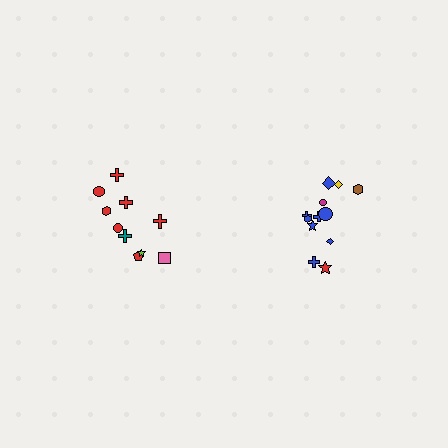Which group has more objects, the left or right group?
The right group.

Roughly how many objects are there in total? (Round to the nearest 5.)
Roughly 20 objects in total.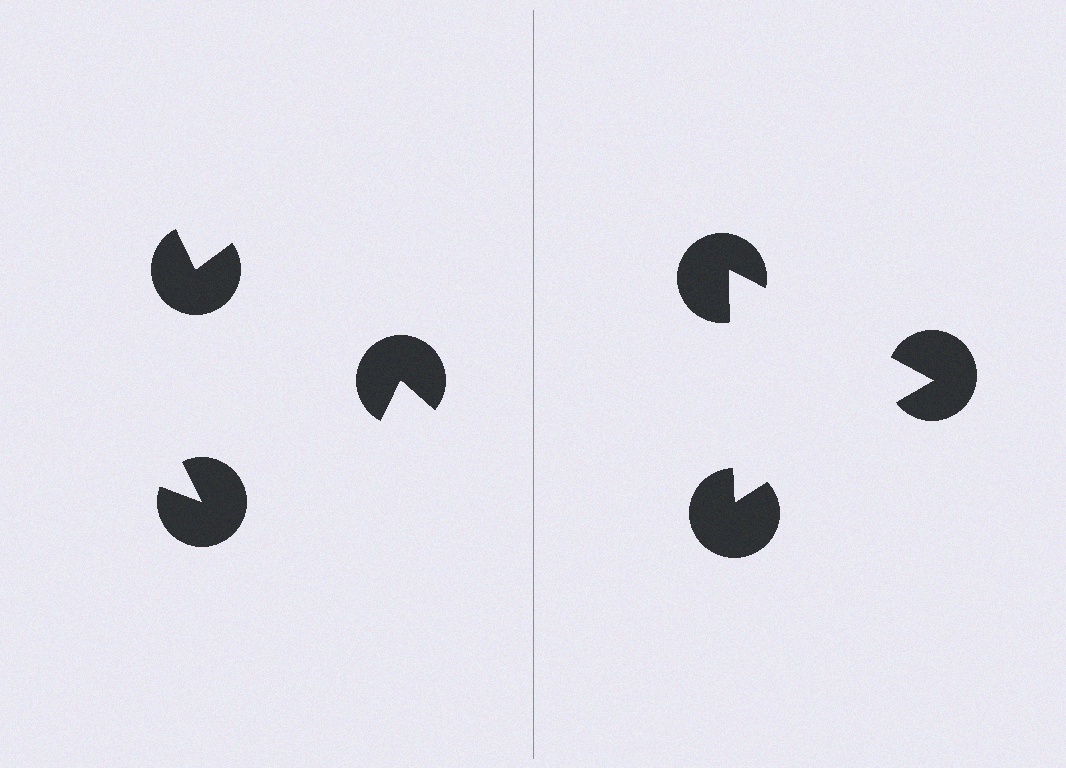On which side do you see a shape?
An illusory triangle appears on the right side. On the left side the wedge cuts are rotated, so no coherent shape forms.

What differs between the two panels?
The pac-man discs are positioned identically on both sides; only the wedge orientations differ. On the right they align to a triangle; on the left they are misaligned.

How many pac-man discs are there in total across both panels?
6 — 3 on each side.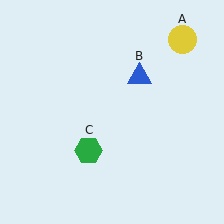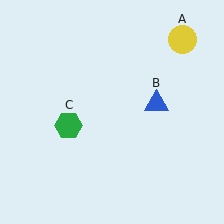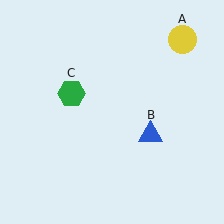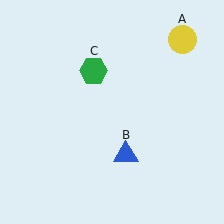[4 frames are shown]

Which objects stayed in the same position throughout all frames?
Yellow circle (object A) remained stationary.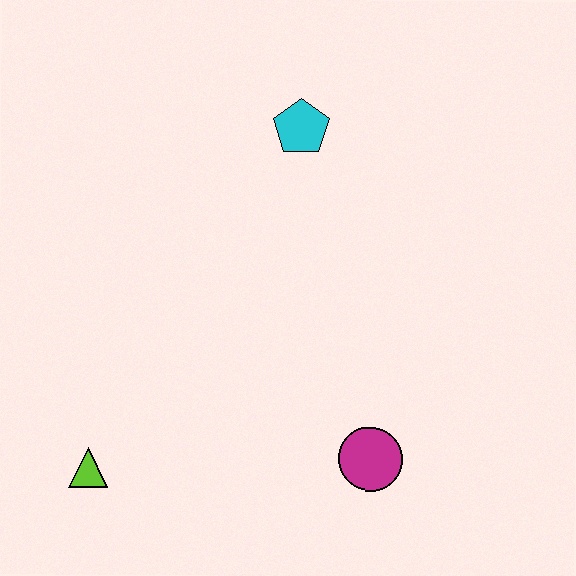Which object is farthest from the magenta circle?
The cyan pentagon is farthest from the magenta circle.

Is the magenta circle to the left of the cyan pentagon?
No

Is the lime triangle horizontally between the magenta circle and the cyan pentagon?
No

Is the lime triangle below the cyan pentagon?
Yes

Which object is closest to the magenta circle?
The lime triangle is closest to the magenta circle.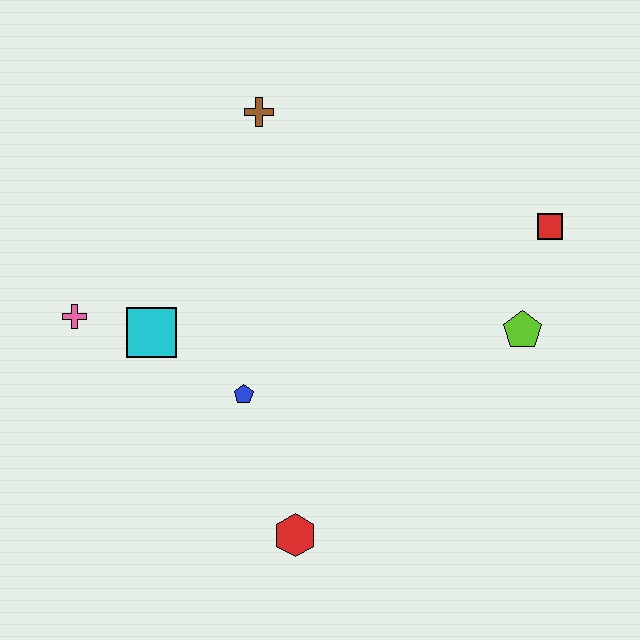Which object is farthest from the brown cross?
The red hexagon is farthest from the brown cross.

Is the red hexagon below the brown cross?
Yes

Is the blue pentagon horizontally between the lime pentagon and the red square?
No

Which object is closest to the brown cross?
The cyan square is closest to the brown cross.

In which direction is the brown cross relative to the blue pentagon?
The brown cross is above the blue pentagon.